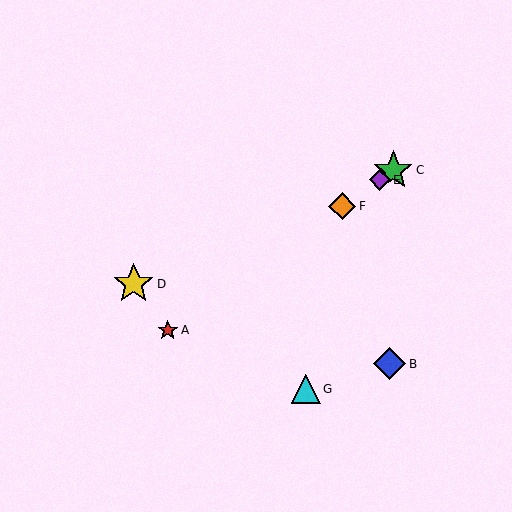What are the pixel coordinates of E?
Object E is at (380, 180).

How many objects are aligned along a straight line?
4 objects (A, C, E, F) are aligned along a straight line.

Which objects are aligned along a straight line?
Objects A, C, E, F are aligned along a straight line.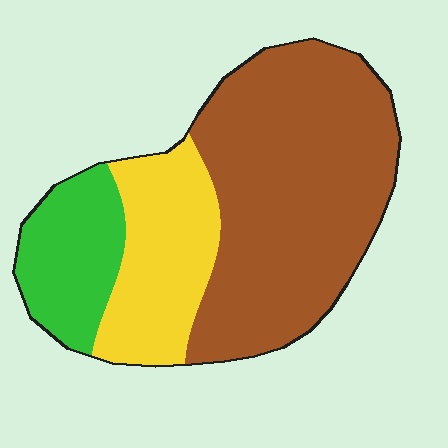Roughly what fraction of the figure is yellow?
Yellow covers roughly 25% of the figure.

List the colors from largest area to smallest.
From largest to smallest: brown, yellow, green.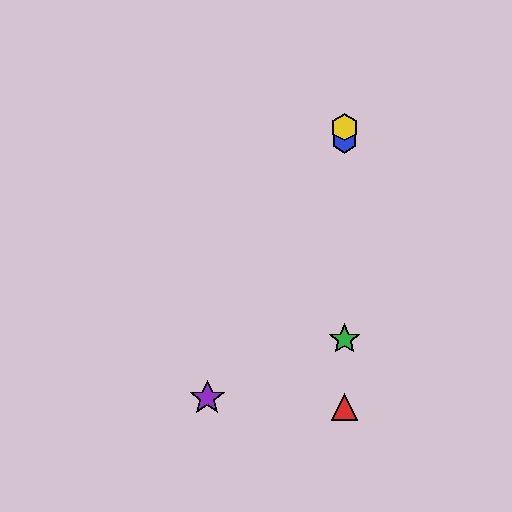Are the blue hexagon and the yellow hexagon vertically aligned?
Yes, both are at x≈345.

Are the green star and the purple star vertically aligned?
No, the green star is at x≈345 and the purple star is at x≈207.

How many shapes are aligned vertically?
4 shapes (the red triangle, the blue hexagon, the green star, the yellow hexagon) are aligned vertically.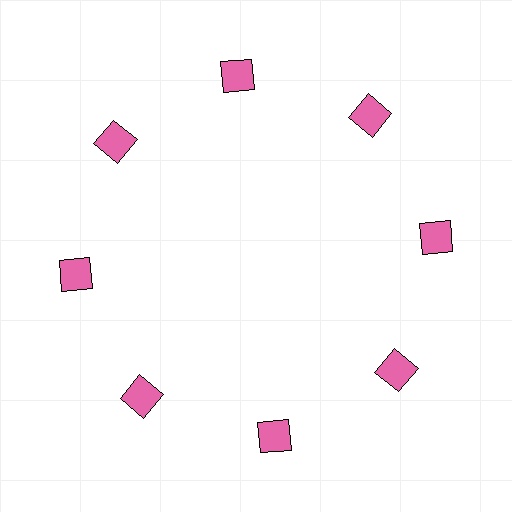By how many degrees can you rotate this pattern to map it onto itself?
The pattern maps onto itself every 45 degrees of rotation.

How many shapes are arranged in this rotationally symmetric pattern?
There are 8 shapes, arranged in 8 groups of 1.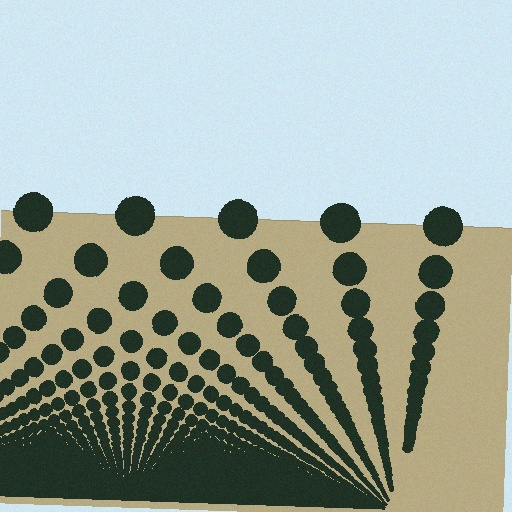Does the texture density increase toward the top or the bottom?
Density increases toward the bottom.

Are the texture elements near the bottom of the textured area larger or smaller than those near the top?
Smaller. The gradient is inverted — elements near the bottom are smaller and denser.